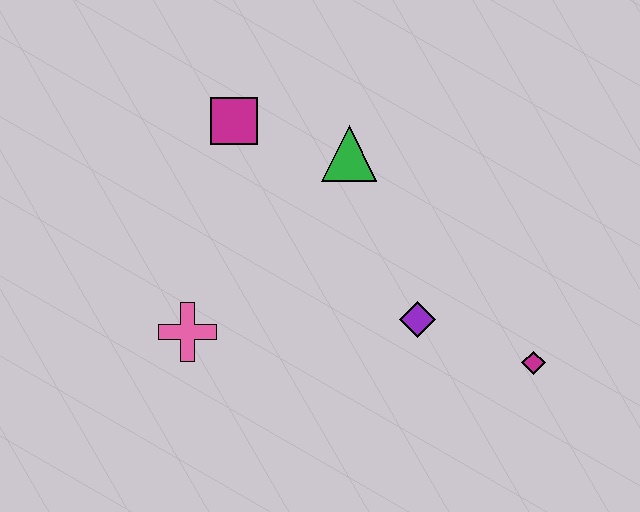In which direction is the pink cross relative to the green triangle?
The pink cross is below the green triangle.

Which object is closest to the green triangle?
The magenta square is closest to the green triangle.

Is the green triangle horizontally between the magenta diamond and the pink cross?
Yes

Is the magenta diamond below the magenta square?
Yes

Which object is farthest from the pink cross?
The magenta diamond is farthest from the pink cross.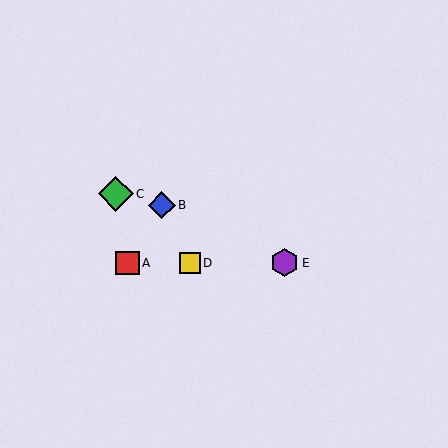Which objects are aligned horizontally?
Objects A, D, E are aligned horizontally.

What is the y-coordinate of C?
Object C is at y≈194.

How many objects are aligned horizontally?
3 objects (A, D, E) are aligned horizontally.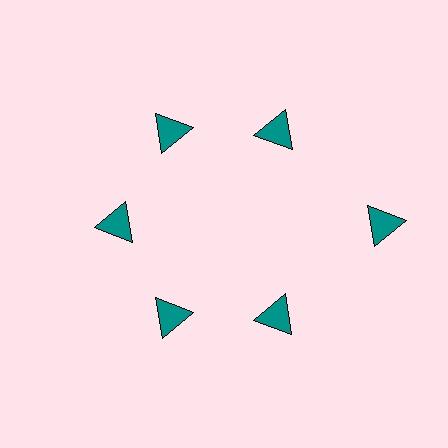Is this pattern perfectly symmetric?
No. The 6 teal triangles are arranged in a ring, but one element near the 3 o'clock position is pushed outward from the center, breaking the 6-fold rotational symmetry.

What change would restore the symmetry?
The symmetry would be restored by moving it inward, back onto the ring so that all 6 triangles sit at equal angles and equal distance from the center.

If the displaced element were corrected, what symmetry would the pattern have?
It would have 6-fold rotational symmetry — the pattern would map onto itself every 60 degrees.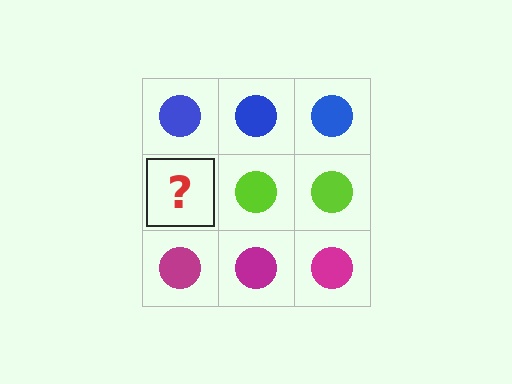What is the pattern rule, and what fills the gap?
The rule is that each row has a consistent color. The gap should be filled with a lime circle.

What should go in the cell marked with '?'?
The missing cell should contain a lime circle.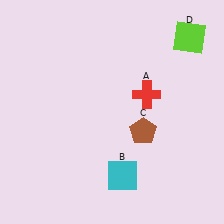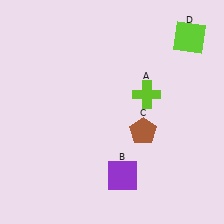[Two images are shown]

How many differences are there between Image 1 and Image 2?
There are 2 differences between the two images.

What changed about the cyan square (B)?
In Image 1, B is cyan. In Image 2, it changed to purple.